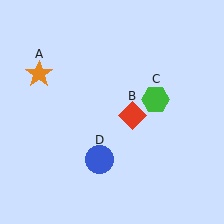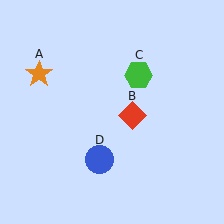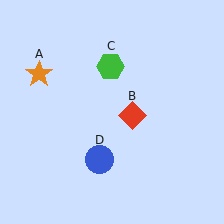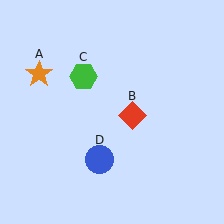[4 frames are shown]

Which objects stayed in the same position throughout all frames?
Orange star (object A) and red diamond (object B) and blue circle (object D) remained stationary.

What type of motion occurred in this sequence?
The green hexagon (object C) rotated counterclockwise around the center of the scene.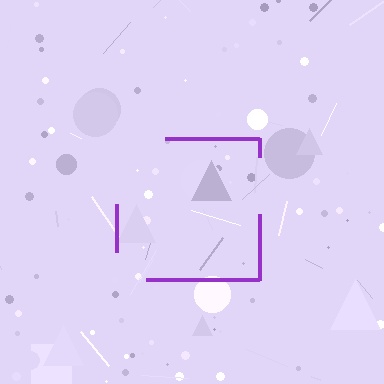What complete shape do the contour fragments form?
The contour fragments form a square.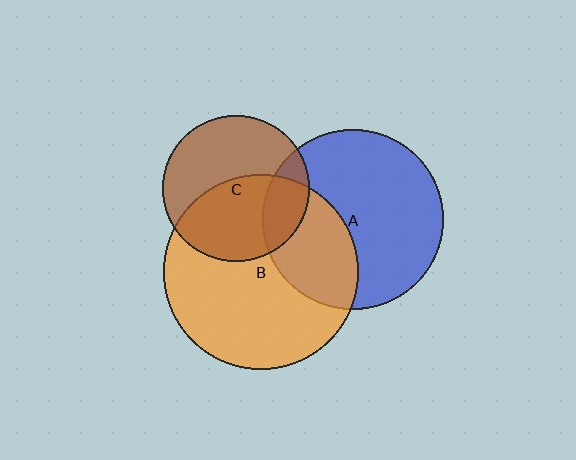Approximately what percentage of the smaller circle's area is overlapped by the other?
Approximately 35%.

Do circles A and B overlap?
Yes.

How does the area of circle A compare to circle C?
Approximately 1.5 times.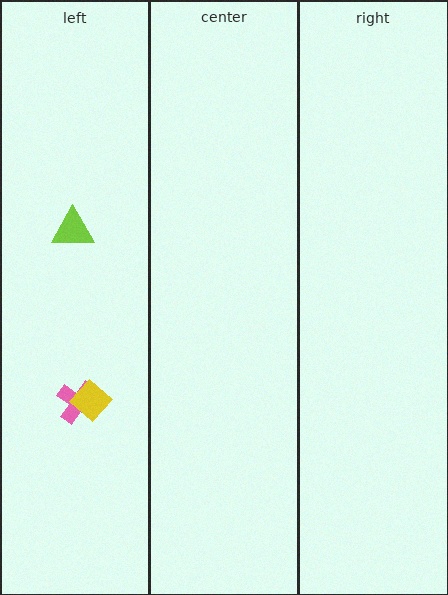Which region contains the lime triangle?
The left region.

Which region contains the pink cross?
The left region.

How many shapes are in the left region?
3.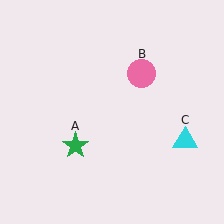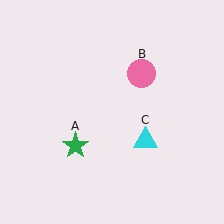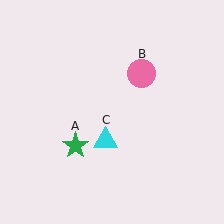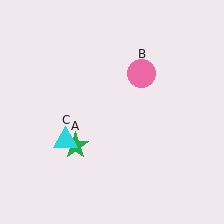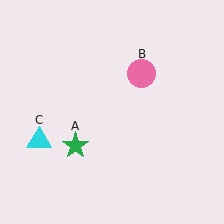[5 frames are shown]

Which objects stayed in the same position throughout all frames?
Green star (object A) and pink circle (object B) remained stationary.